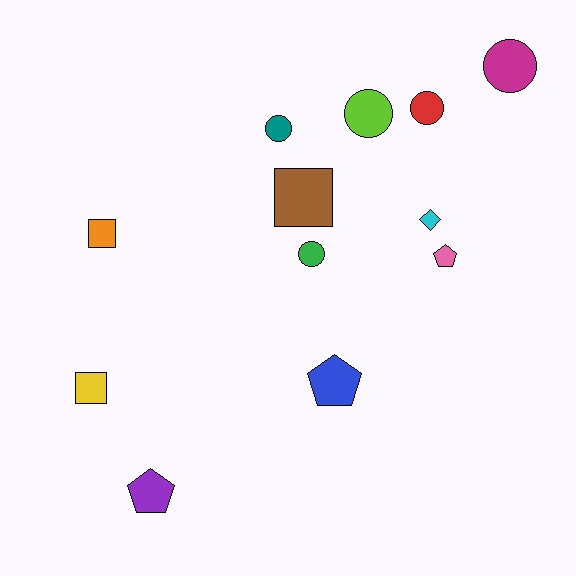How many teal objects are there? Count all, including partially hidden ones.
There is 1 teal object.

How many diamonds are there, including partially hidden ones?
There is 1 diamond.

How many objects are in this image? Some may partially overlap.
There are 12 objects.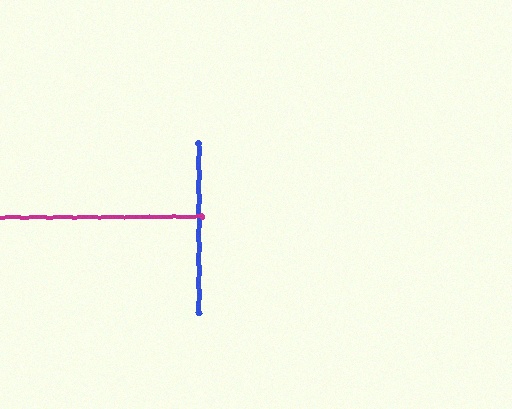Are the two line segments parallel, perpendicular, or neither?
Perpendicular — they meet at approximately 90°.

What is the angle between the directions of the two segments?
Approximately 90 degrees.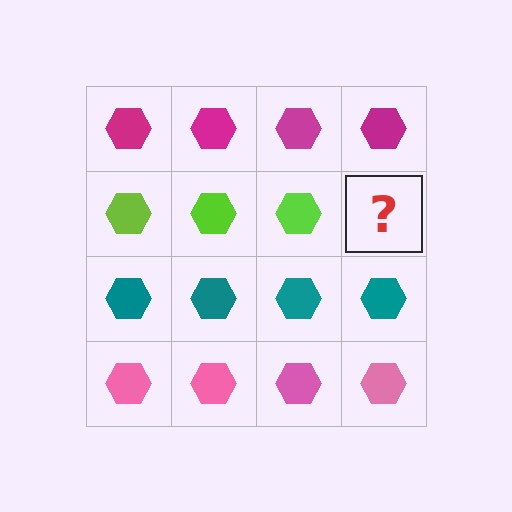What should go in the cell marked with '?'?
The missing cell should contain a lime hexagon.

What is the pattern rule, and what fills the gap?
The rule is that each row has a consistent color. The gap should be filled with a lime hexagon.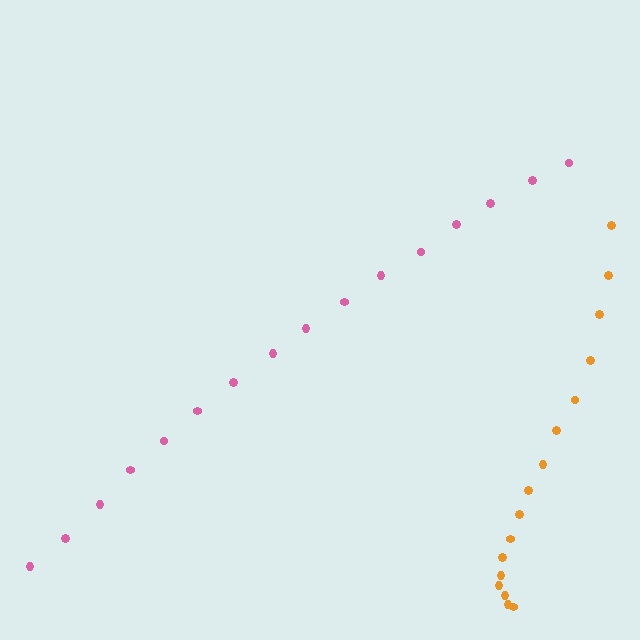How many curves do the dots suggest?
There are 2 distinct paths.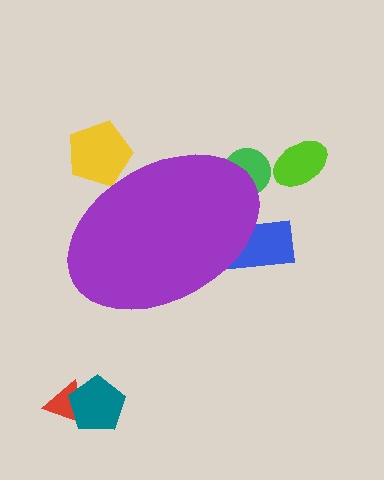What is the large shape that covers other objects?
A purple ellipse.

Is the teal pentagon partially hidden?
No, the teal pentagon is fully visible.